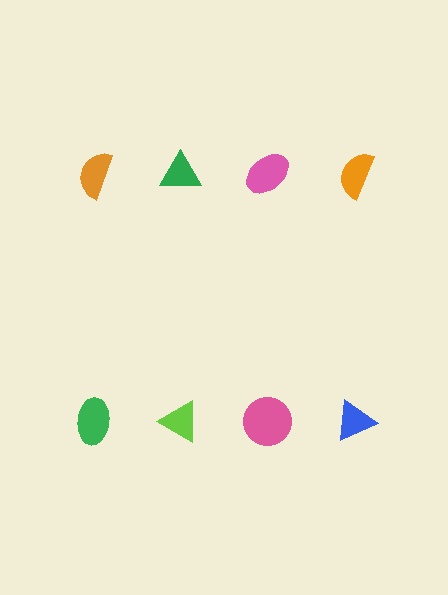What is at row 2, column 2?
A lime triangle.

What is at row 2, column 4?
A blue triangle.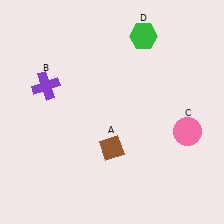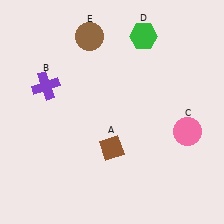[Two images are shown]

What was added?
A brown circle (E) was added in Image 2.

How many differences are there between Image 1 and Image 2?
There is 1 difference between the two images.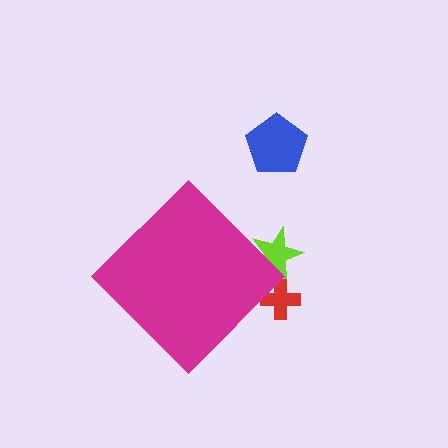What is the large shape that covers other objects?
A magenta diamond.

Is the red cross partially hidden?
Yes, the red cross is partially hidden behind the magenta diamond.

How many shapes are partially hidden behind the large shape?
2 shapes are partially hidden.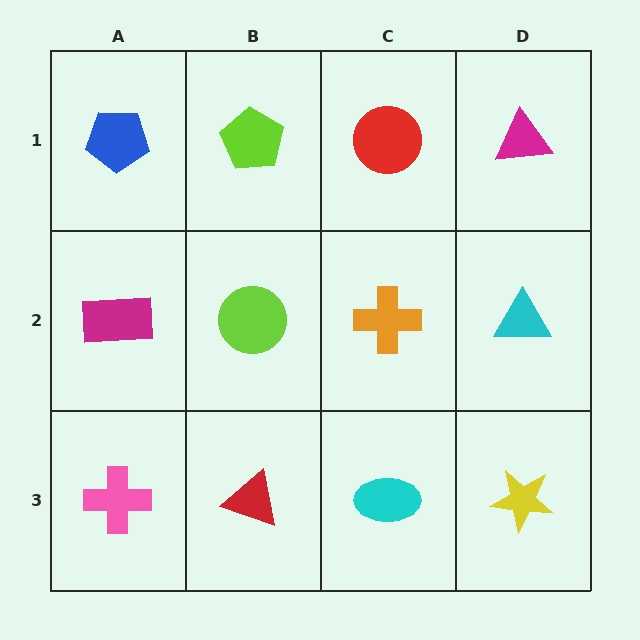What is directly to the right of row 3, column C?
A yellow star.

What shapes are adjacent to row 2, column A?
A blue pentagon (row 1, column A), a pink cross (row 3, column A), a lime circle (row 2, column B).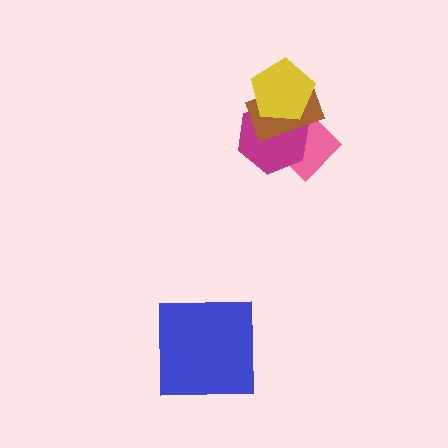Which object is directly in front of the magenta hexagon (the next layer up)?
The brown rectangle is directly in front of the magenta hexagon.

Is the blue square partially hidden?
No, no other shape covers it.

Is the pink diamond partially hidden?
Yes, it is partially covered by another shape.